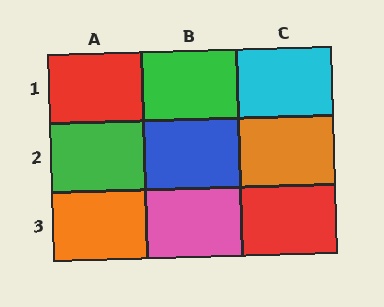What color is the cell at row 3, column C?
Red.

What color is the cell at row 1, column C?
Cyan.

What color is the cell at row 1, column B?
Green.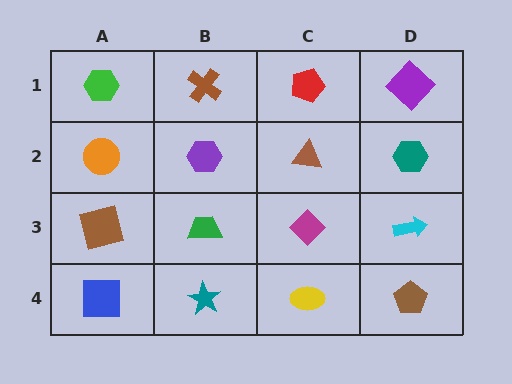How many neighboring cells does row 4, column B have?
3.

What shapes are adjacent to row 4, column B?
A green trapezoid (row 3, column B), a blue square (row 4, column A), a yellow ellipse (row 4, column C).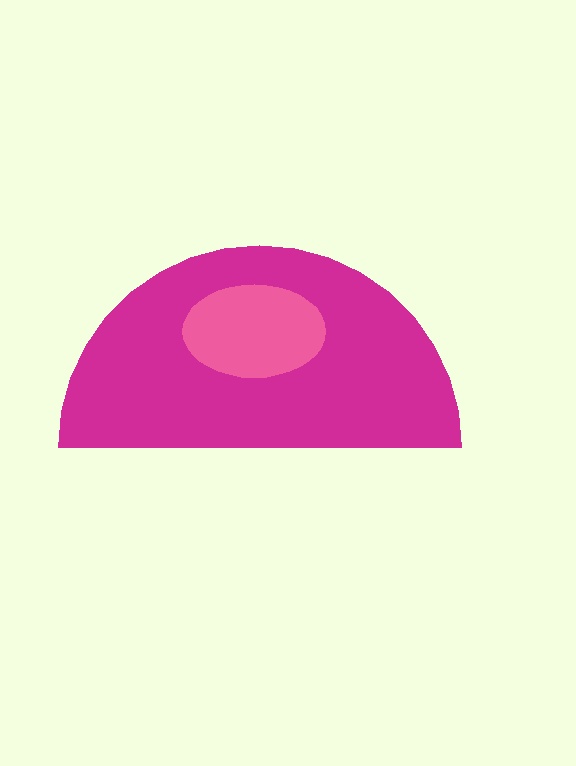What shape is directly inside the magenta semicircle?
The pink ellipse.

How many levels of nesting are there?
2.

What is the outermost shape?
The magenta semicircle.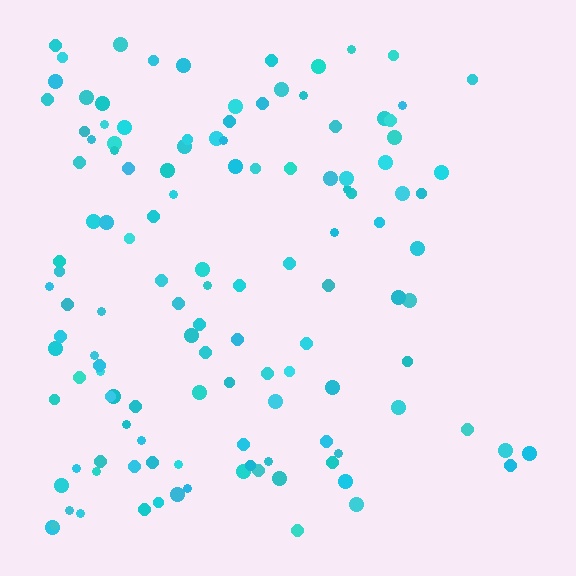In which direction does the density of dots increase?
From right to left, with the left side densest.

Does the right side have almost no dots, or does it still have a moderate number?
Still a moderate number, just noticeably fewer than the left.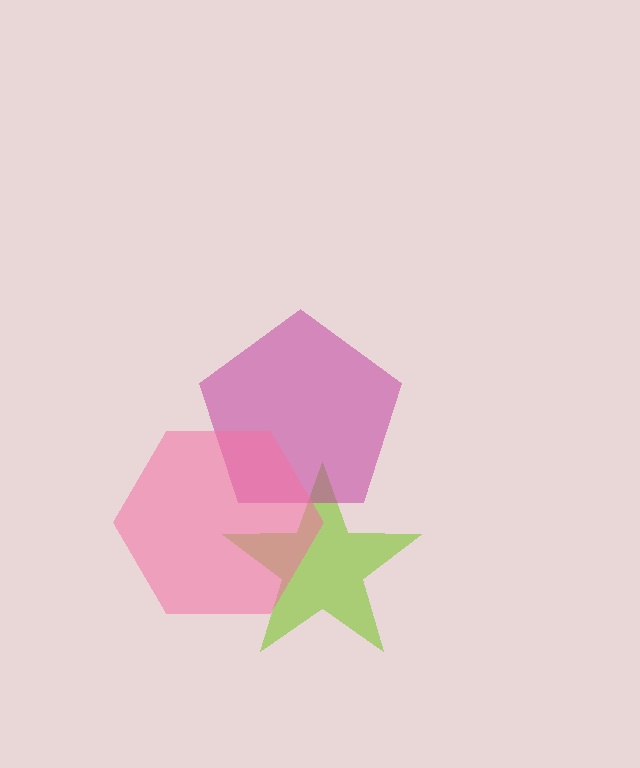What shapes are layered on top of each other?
The layered shapes are: a lime star, a magenta pentagon, a pink hexagon.